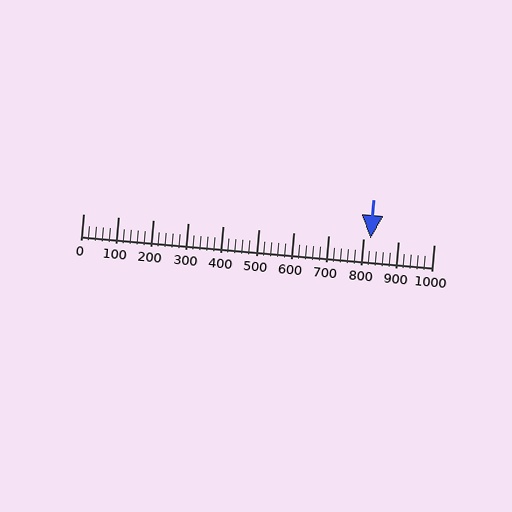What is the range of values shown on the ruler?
The ruler shows values from 0 to 1000.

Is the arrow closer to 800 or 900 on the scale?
The arrow is closer to 800.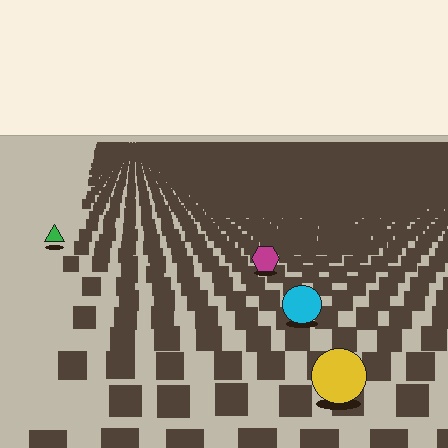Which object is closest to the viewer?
The yellow circle is closest. The texture marks near it are larger and more spread out.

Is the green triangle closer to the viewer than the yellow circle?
No. The yellow circle is closer — you can tell from the texture gradient: the ground texture is coarser near it.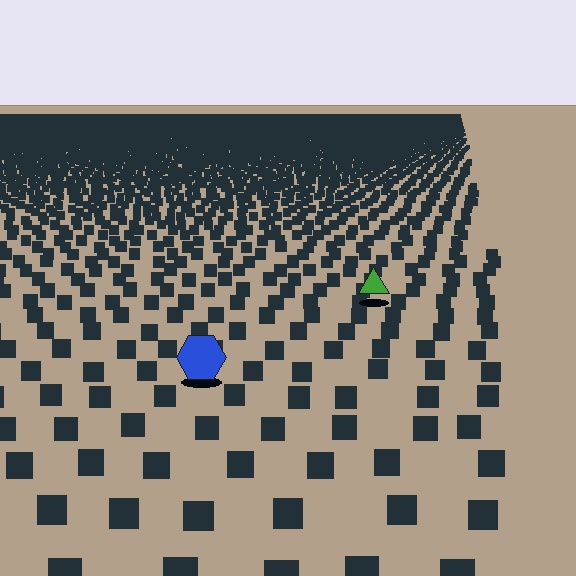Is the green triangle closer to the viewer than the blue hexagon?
No. The blue hexagon is closer — you can tell from the texture gradient: the ground texture is coarser near it.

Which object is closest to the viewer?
The blue hexagon is closest. The texture marks near it are larger and more spread out.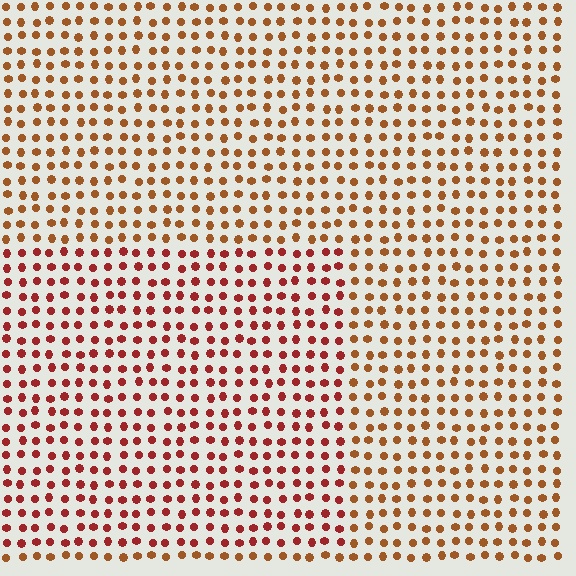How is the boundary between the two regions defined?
The boundary is defined purely by a slight shift in hue (about 28 degrees). Spacing, size, and orientation are identical on both sides.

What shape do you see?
I see a rectangle.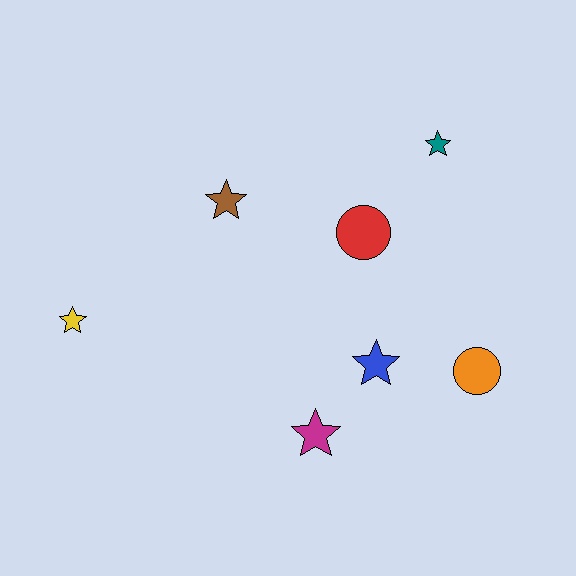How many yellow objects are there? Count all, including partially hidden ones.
There is 1 yellow object.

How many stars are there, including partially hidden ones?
There are 5 stars.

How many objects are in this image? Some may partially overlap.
There are 7 objects.